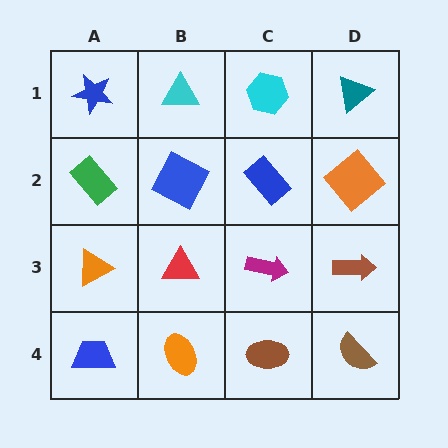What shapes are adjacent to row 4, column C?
A magenta arrow (row 3, column C), an orange ellipse (row 4, column B), a brown semicircle (row 4, column D).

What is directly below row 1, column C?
A blue rectangle.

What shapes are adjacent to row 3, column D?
An orange diamond (row 2, column D), a brown semicircle (row 4, column D), a magenta arrow (row 3, column C).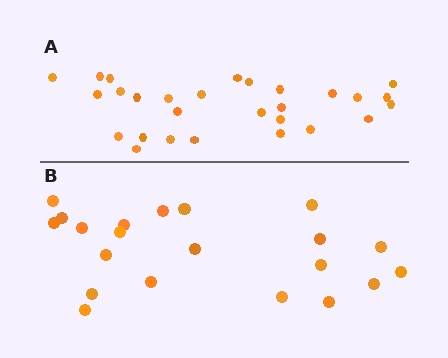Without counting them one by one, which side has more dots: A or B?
Region A (the top region) has more dots.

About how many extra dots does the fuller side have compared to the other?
Region A has roughly 8 or so more dots than region B.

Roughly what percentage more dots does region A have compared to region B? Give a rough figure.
About 35% more.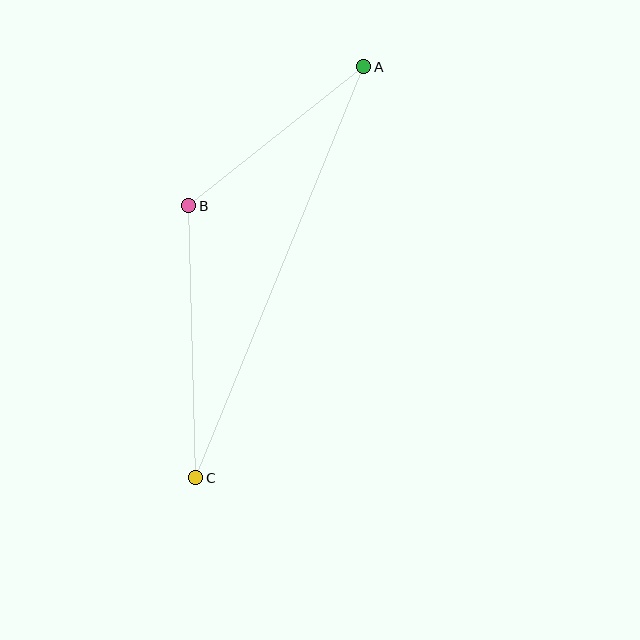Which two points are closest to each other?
Points A and B are closest to each other.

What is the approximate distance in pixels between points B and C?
The distance between B and C is approximately 272 pixels.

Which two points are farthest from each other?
Points A and C are farthest from each other.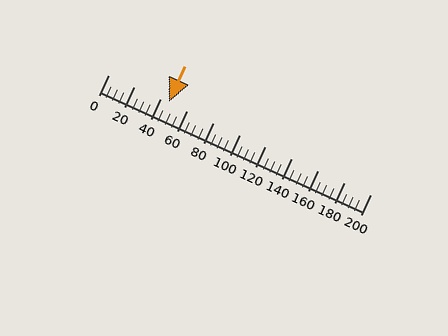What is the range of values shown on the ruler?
The ruler shows values from 0 to 200.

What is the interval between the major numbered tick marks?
The major tick marks are spaced 20 units apart.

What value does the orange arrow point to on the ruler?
The orange arrow points to approximately 46.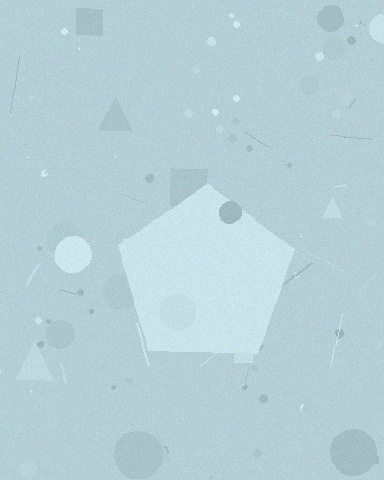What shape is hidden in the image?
A pentagon is hidden in the image.